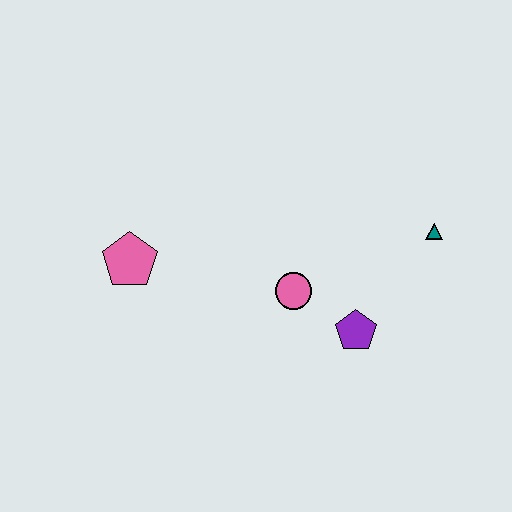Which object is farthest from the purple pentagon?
The pink pentagon is farthest from the purple pentagon.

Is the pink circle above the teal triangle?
No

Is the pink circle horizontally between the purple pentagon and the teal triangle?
No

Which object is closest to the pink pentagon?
The pink circle is closest to the pink pentagon.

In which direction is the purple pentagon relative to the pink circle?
The purple pentagon is to the right of the pink circle.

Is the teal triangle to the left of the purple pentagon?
No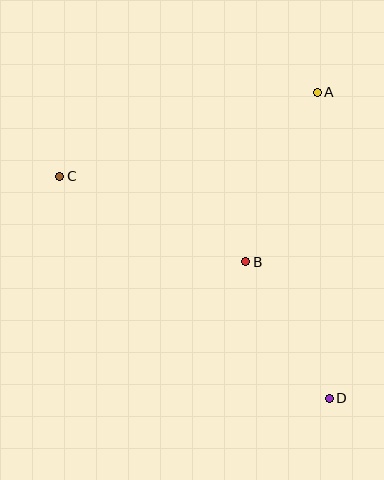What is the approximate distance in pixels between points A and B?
The distance between A and B is approximately 184 pixels.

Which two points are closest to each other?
Points B and D are closest to each other.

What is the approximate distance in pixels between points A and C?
The distance between A and C is approximately 271 pixels.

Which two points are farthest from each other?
Points C and D are farthest from each other.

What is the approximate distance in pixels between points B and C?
The distance between B and C is approximately 205 pixels.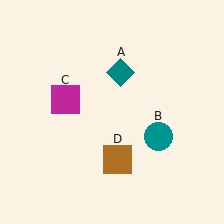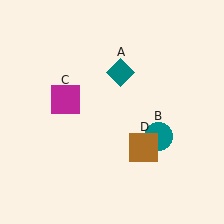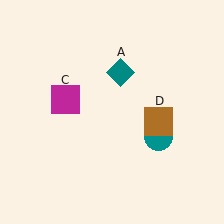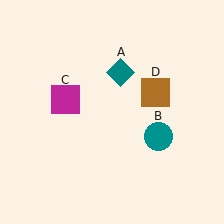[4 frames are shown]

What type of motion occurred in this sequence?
The brown square (object D) rotated counterclockwise around the center of the scene.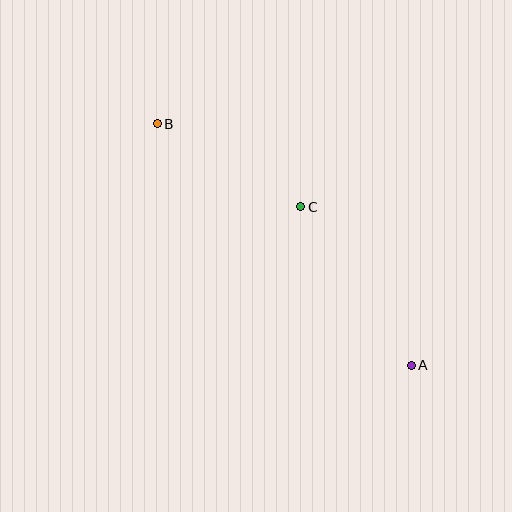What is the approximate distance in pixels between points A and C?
The distance between A and C is approximately 193 pixels.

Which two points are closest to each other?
Points B and C are closest to each other.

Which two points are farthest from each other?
Points A and B are farthest from each other.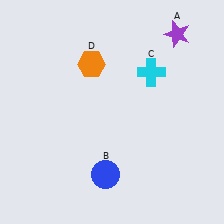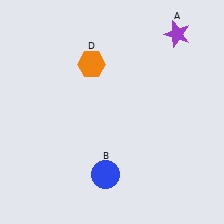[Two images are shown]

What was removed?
The cyan cross (C) was removed in Image 2.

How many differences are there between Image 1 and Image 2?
There is 1 difference between the two images.